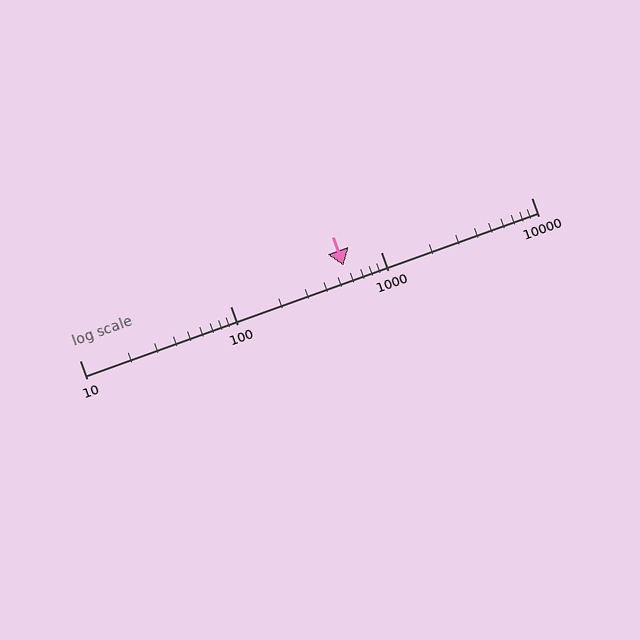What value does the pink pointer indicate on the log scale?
The pointer indicates approximately 570.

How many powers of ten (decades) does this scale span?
The scale spans 3 decades, from 10 to 10000.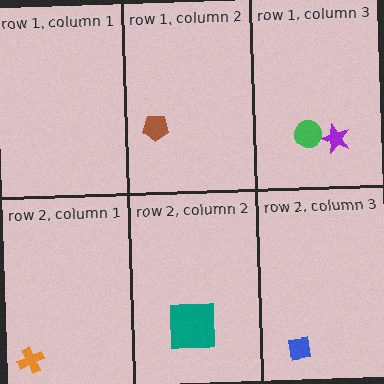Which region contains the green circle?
The row 1, column 3 region.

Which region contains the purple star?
The row 1, column 3 region.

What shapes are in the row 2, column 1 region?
The orange cross.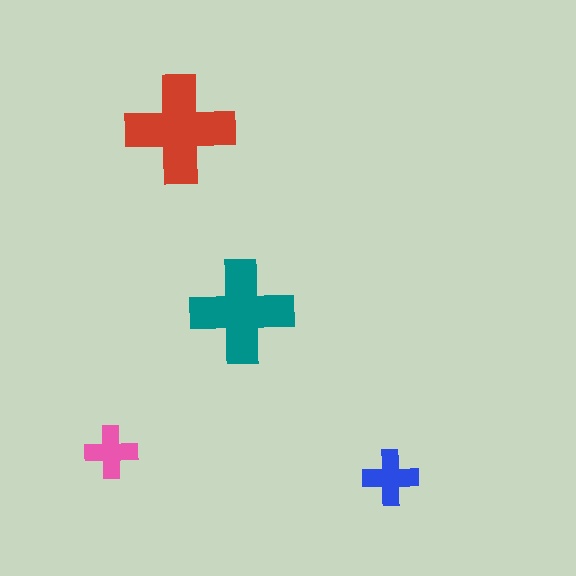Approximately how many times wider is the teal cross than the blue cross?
About 2 times wider.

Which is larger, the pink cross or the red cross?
The red one.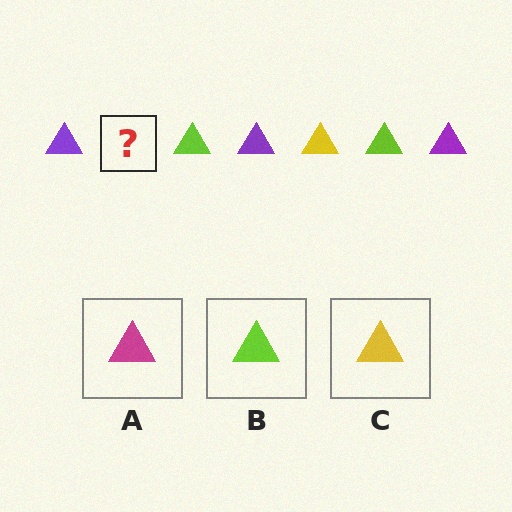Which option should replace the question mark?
Option C.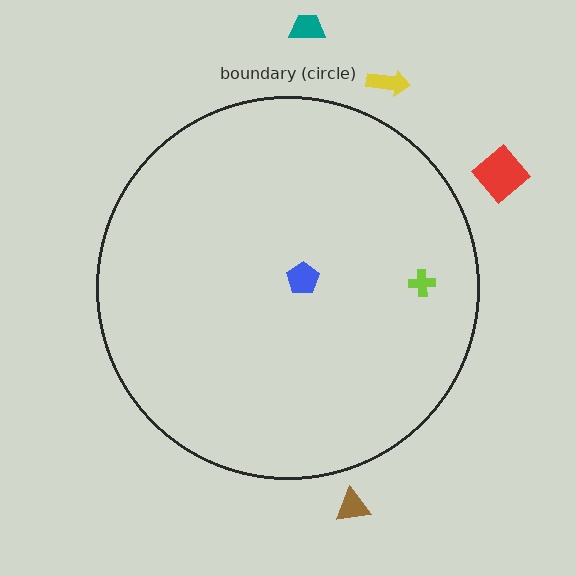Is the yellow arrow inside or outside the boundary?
Outside.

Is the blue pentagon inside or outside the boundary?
Inside.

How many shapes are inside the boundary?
2 inside, 4 outside.